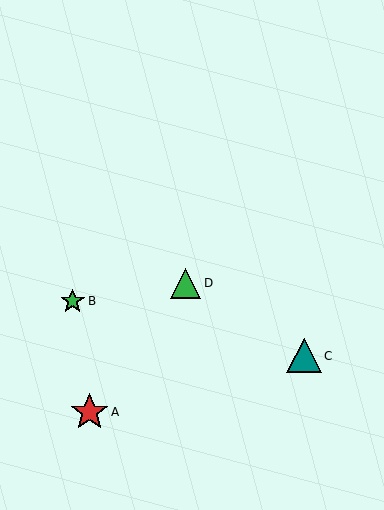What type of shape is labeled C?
Shape C is a teal triangle.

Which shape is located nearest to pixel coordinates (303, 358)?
The teal triangle (labeled C) at (304, 356) is nearest to that location.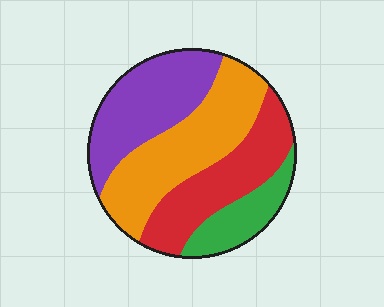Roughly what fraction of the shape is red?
Red takes up about one quarter (1/4) of the shape.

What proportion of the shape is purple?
Purple takes up between a sixth and a third of the shape.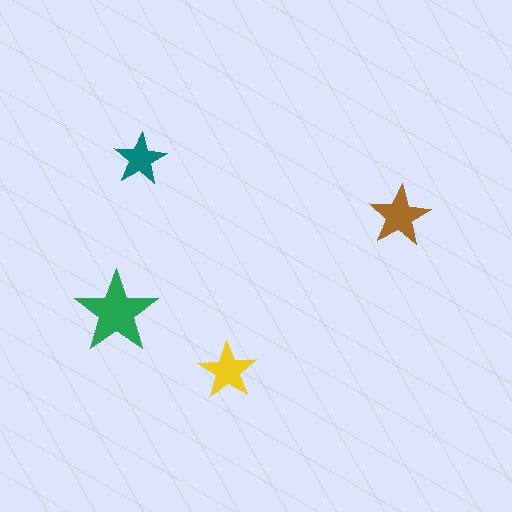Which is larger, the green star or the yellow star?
The green one.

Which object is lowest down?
The yellow star is bottommost.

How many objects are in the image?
There are 4 objects in the image.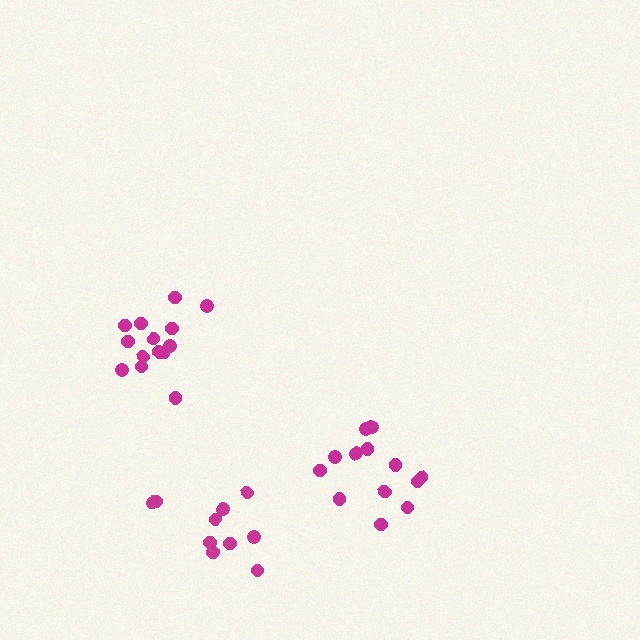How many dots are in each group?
Group 1: 10 dots, Group 2: 13 dots, Group 3: 14 dots (37 total).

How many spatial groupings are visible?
There are 3 spatial groupings.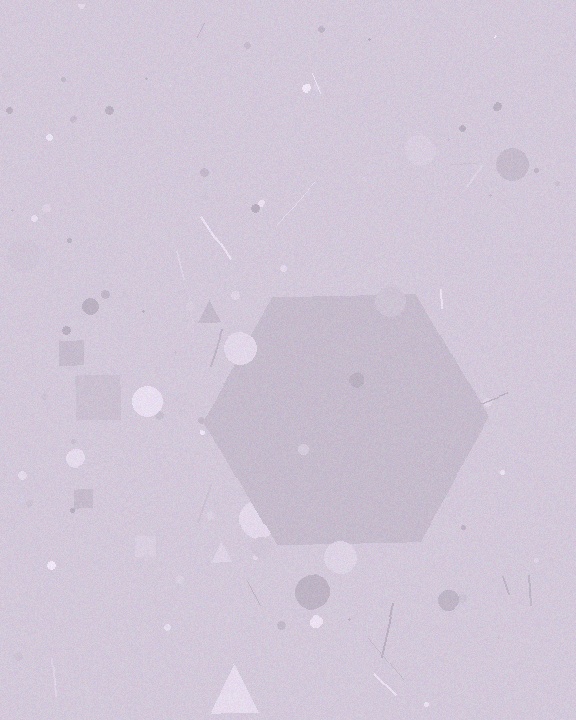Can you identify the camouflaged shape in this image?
The camouflaged shape is a hexagon.